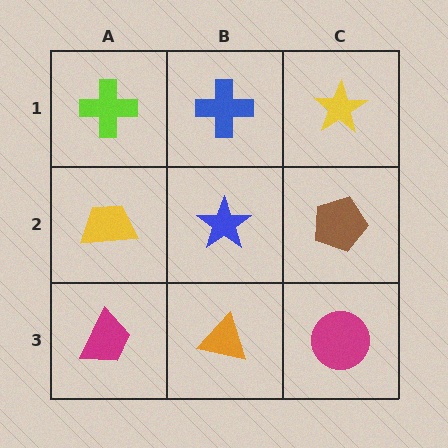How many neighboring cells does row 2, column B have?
4.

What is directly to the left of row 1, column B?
A lime cross.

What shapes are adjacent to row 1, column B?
A blue star (row 2, column B), a lime cross (row 1, column A), a yellow star (row 1, column C).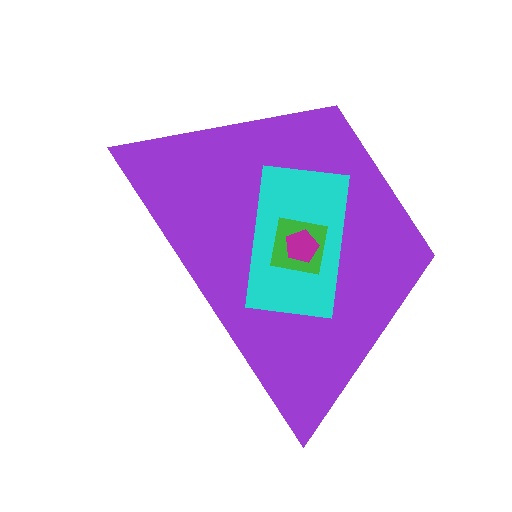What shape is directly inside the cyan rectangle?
The green square.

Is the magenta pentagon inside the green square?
Yes.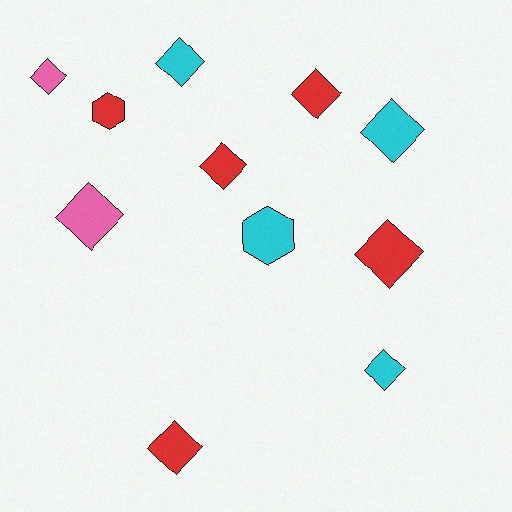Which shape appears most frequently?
Diamond, with 9 objects.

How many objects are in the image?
There are 11 objects.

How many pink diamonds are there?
There are 2 pink diamonds.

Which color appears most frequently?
Red, with 5 objects.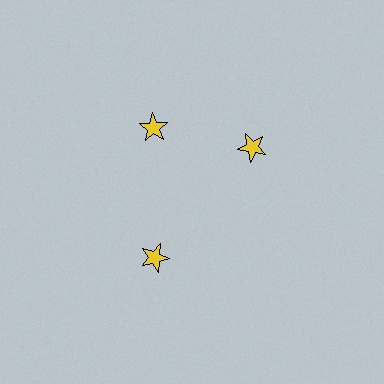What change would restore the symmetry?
The symmetry would be restored by rotating it back into even spacing with its neighbors so that all 3 stars sit at equal angles and equal distance from the center.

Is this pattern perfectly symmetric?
No. The 3 yellow stars are arranged in a ring, but one element near the 3 o'clock position is rotated out of alignment along the ring, breaking the 3-fold rotational symmetry.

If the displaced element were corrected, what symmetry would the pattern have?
It would have 3-fold rotational symmetry — the pattern would map onto itself every 120 degrees.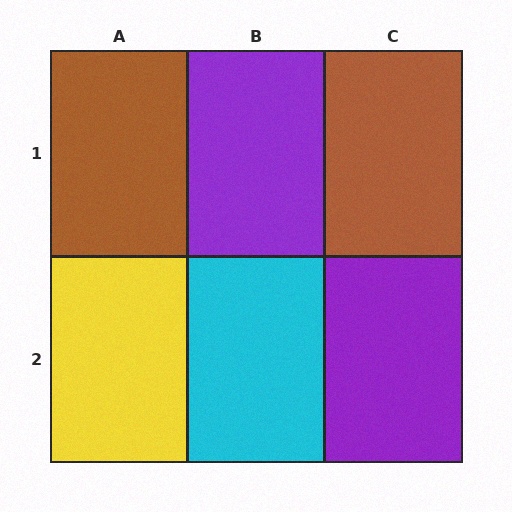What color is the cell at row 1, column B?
Purple.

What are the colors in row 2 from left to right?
Yellow, cyan, purple.